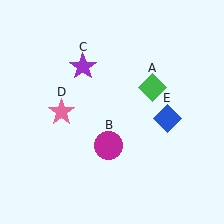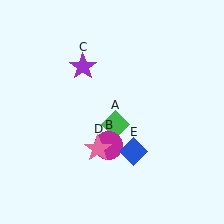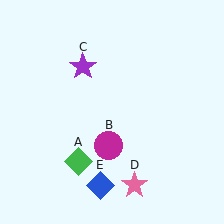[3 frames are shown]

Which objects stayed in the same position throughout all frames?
Magenta circle (object B) and purple star (object C) remained stationary.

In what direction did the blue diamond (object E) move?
The blue diamond (object E) moved down and to the left.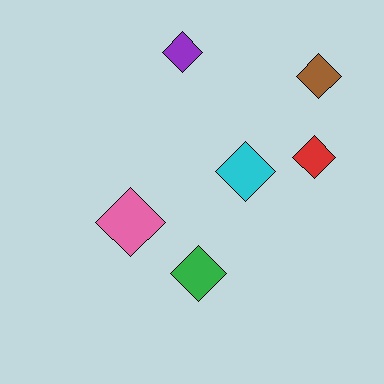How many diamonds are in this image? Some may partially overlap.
There are 6 diamonds.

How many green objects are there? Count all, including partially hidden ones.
There is 1 green object.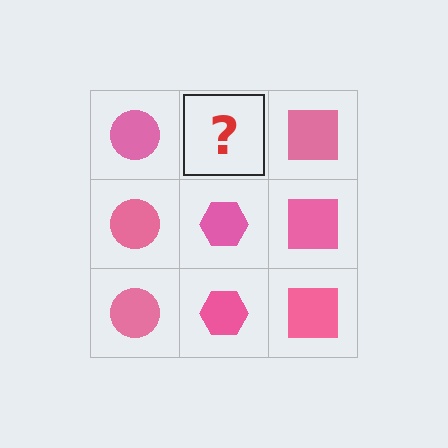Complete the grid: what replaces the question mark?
The question mark should be replaced with a pink hexagon.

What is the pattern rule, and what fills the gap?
The rule is that each column has a consistent shape. The gap should be filled with a pink hexagon.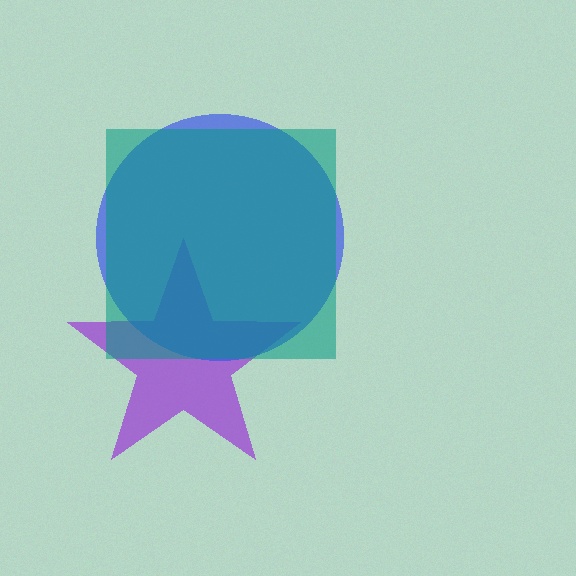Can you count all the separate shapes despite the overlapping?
Yes, there are 3 separate shapes.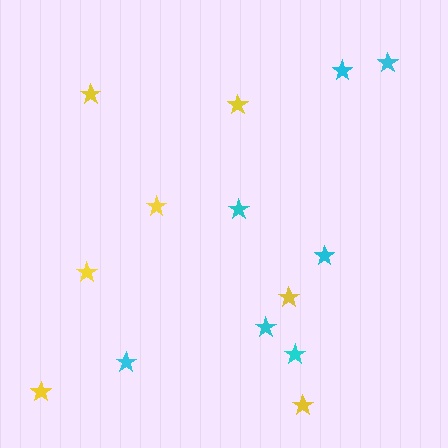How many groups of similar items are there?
There are 2 groups: one group of cyan stars (7) and one group of yellow stars (7).